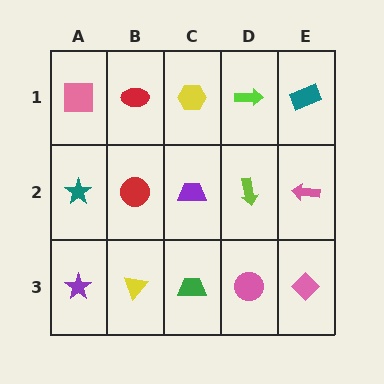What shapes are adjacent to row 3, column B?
A red circle (row 2, column B), a purple star (row 3, column A), a green trapezoid (row 3, column C).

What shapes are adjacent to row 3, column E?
A pink arrow (row 2, column E), a pink circle (row 3, column D).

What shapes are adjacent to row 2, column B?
A red ellipse (row 1, column B), a yellow triangle (row 3, column B), a teal star (row 2, column A), a purple trapezoid (row 2, column C).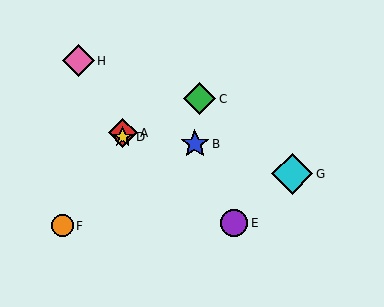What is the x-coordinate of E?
Object E is at x≈234.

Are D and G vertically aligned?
No, D is at x≈123 and G is at x≈292.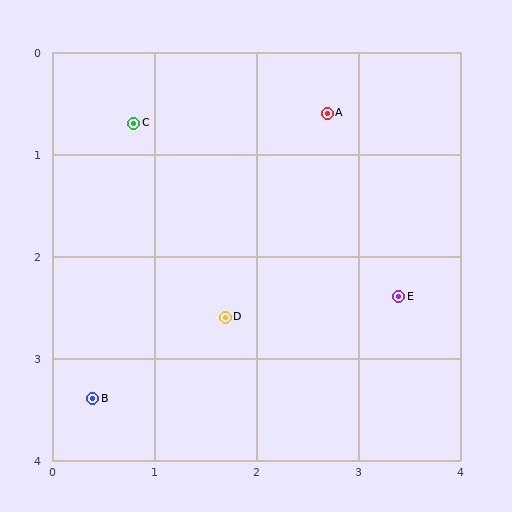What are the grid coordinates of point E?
Point E is at approximately (3.4, 2.4).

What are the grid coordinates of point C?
Point C is at approximately (0.8, 0.7).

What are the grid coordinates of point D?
Point D is at approximately (1.7, 2.6).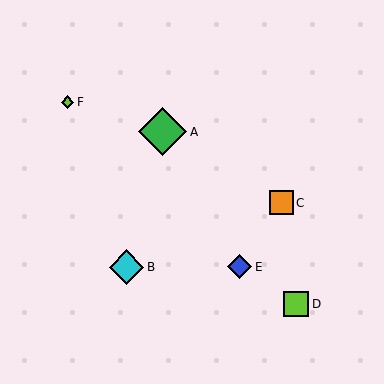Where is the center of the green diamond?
The center of the green diamond is at (163, 132).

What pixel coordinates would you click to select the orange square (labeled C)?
Click at (281, 203) to select the orange square C.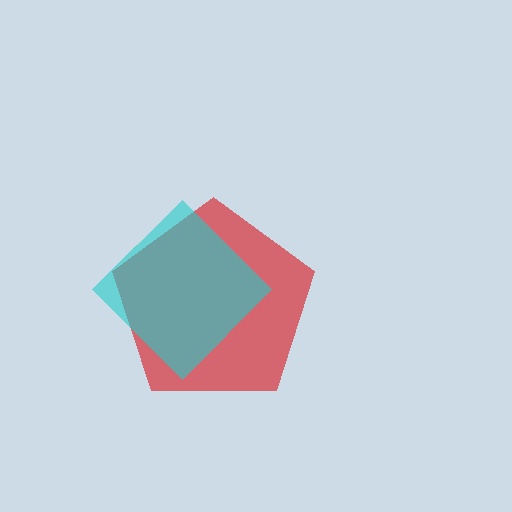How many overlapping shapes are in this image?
There are 2 overlapping shapes in the image.